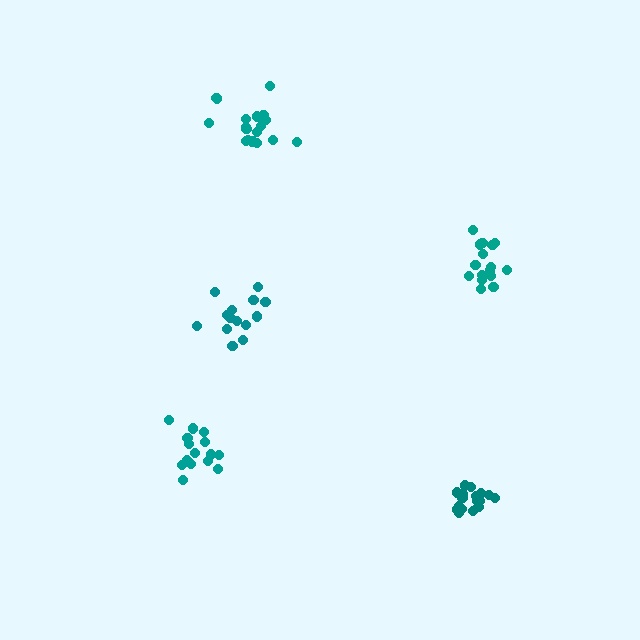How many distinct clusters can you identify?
There are 5 distinct clusters.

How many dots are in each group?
Group 1: 16 dots, Group 2: 16 dots, Group 3: 19 dots, Group 4: 14 dots, Group 5: 17 dots (82 total).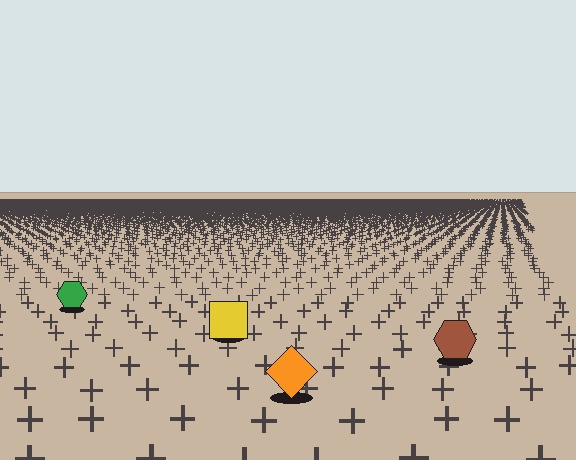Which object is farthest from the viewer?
The green hexagon is farthest from the viewer. It appears smaller and the ground texture around it is denser.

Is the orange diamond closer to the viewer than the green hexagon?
Yes. The orange diamond is closer — you can tell from the texture gradient: the ground texture is coarser near it.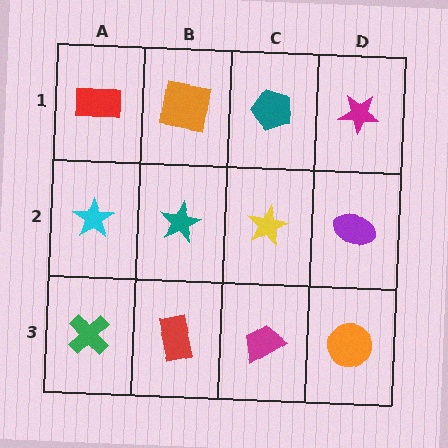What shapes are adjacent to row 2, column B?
An orange square (row 1, column B), a red rectangle (row 3, column B), a cyan star (row 2, column A), a yellow star (row 2, column C).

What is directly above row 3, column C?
A yellow star.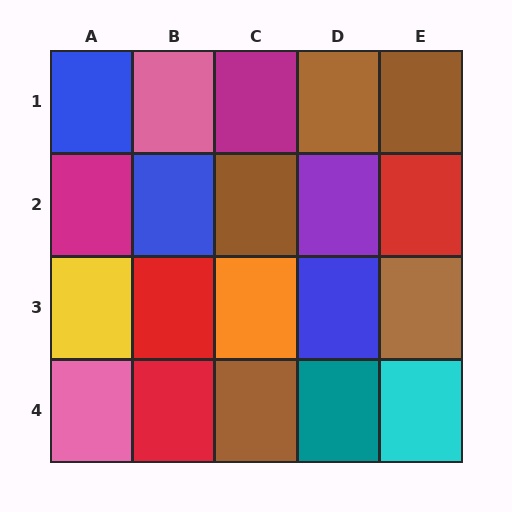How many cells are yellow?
1 cell is yellow.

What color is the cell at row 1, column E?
Brown.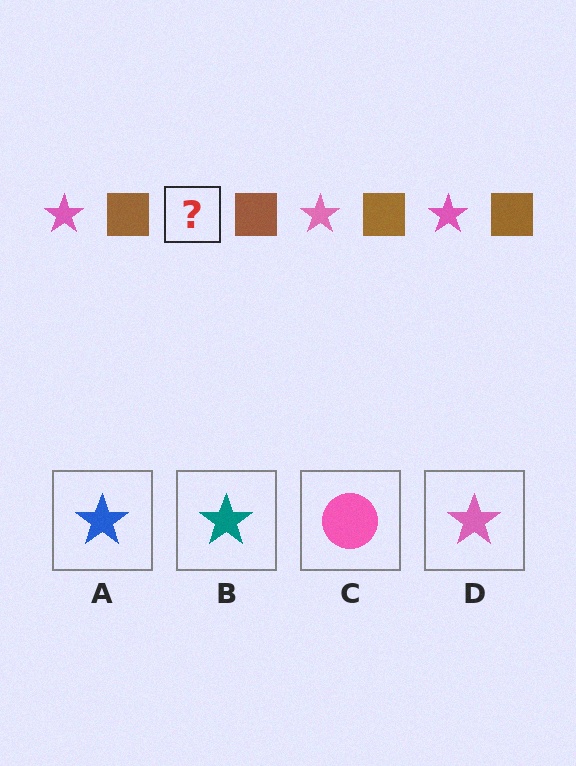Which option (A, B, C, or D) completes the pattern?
D.